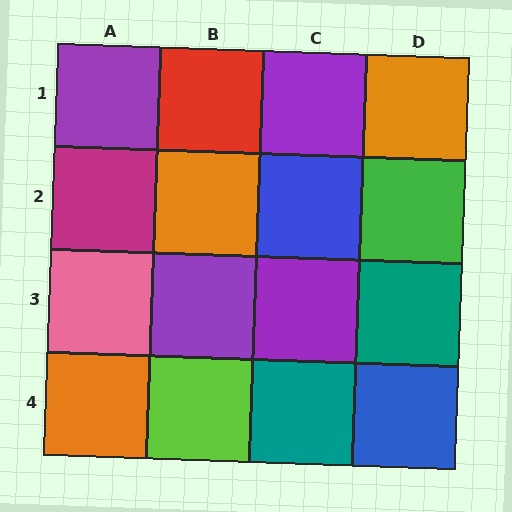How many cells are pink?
1 cell is pink.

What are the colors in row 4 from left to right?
Orange, lime, teal, blue.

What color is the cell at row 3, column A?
Pink.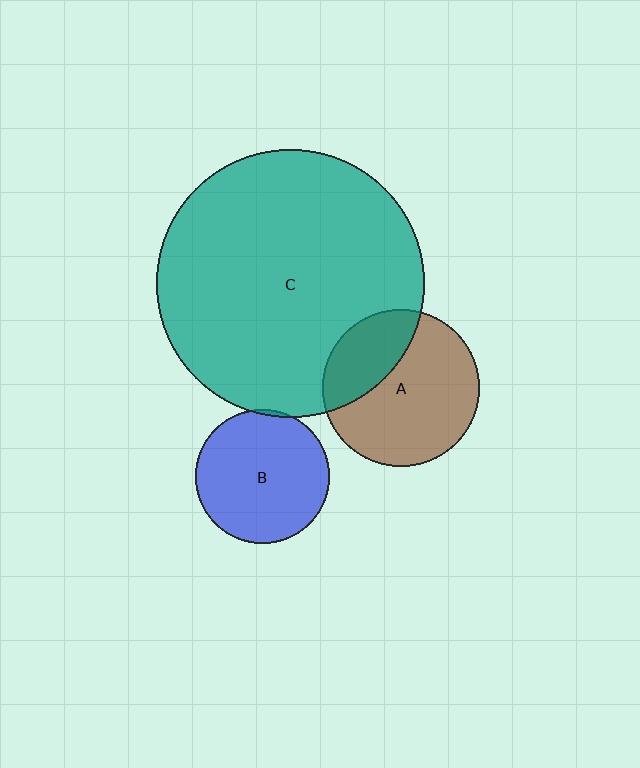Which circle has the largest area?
Circle C (teal).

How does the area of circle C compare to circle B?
Approximately 4.0 times.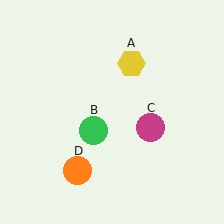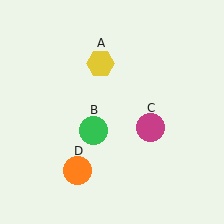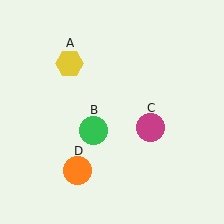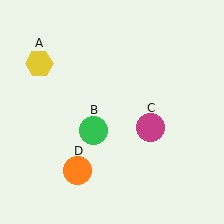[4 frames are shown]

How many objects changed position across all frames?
1 object changed position: yellow hexagon (object A).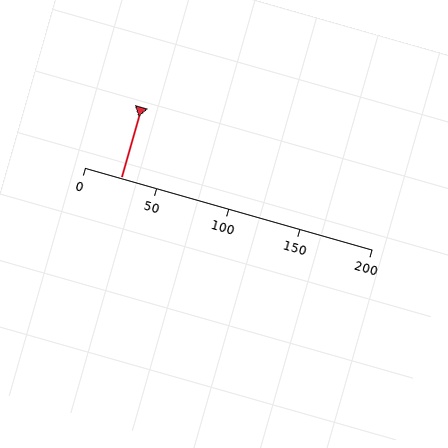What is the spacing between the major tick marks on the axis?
The major ticks are spaced 50 apart.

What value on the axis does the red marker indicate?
The marker indicates approximately 25.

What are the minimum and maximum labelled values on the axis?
The axis runs from 0 to 200.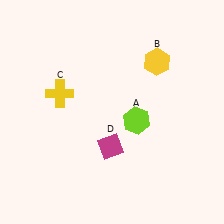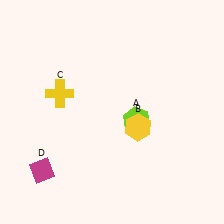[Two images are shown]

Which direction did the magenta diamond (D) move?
The magenta diamond (D) moved left.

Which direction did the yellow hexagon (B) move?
The yellow hexagon (B) moved down.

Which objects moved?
The objects that moved are: the yellow hexagon (B), the magenta diamond (D).